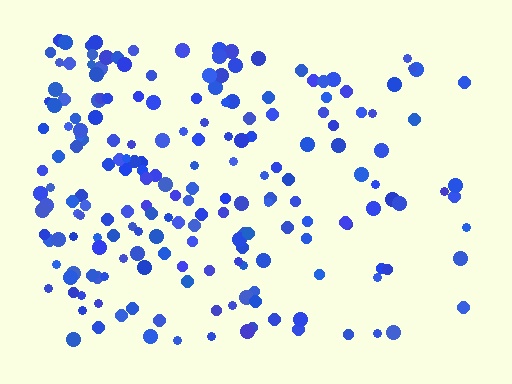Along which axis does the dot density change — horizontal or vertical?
Horizontal.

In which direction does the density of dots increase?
From right to left, with the left side densest.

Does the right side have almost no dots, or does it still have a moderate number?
Still a moderate number, just noticeably fewer than the left.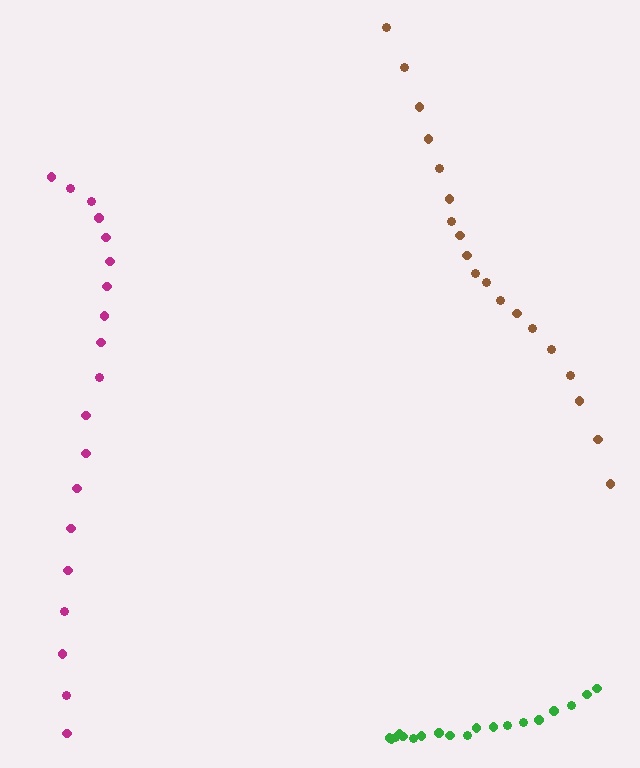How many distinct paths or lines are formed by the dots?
There are 3 distinct paths.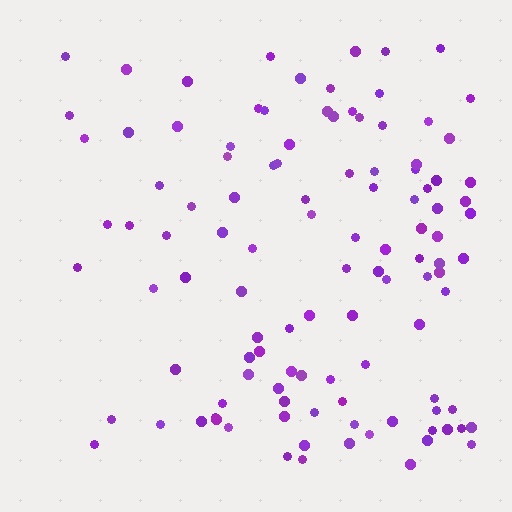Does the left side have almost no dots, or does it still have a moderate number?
Still a moderate number, just noticeably fewer than the right.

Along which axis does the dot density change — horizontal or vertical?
Horizontal.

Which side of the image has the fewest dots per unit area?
The left.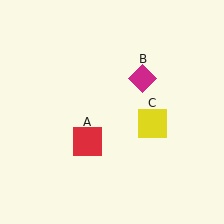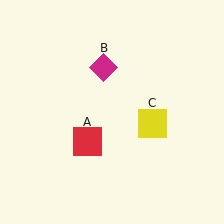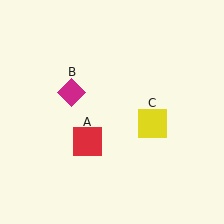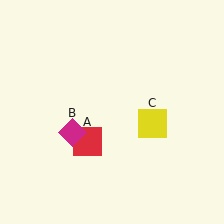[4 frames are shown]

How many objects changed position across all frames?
1 object changed position: magenta diamond (object B).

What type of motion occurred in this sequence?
The magenta diamond (object B) rotated counterclockwise around the center of the scene.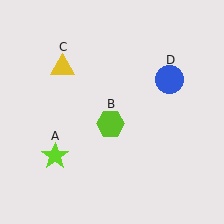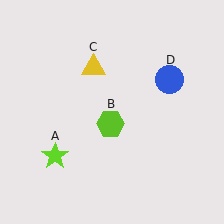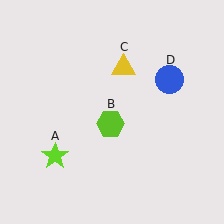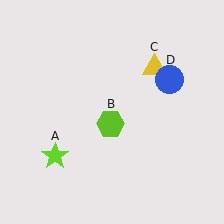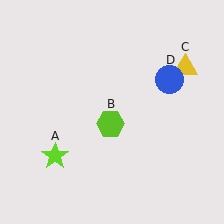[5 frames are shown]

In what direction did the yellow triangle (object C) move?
The yellow triangle (object C) moved right.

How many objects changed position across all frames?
1 object changed position: yellow triangle (object C).